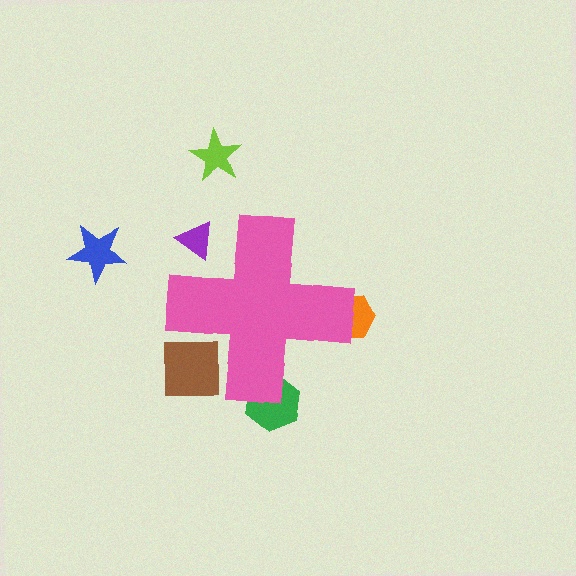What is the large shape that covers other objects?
A pink cross.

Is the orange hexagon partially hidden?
Yes, the orange hexagon is partially hidden behind the pink cross.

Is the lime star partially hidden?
No, the lime star is fully visible.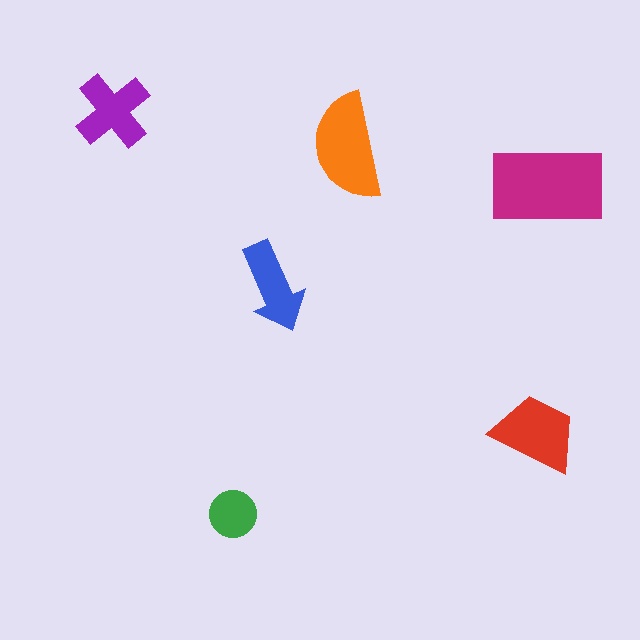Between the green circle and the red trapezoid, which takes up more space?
The red trapezoid.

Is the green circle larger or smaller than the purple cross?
Smaller.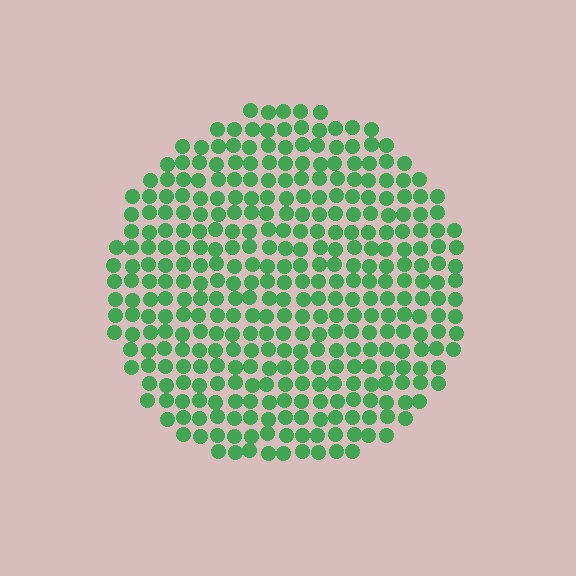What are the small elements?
The small elements are circles.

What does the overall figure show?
The overall figure shows a circle.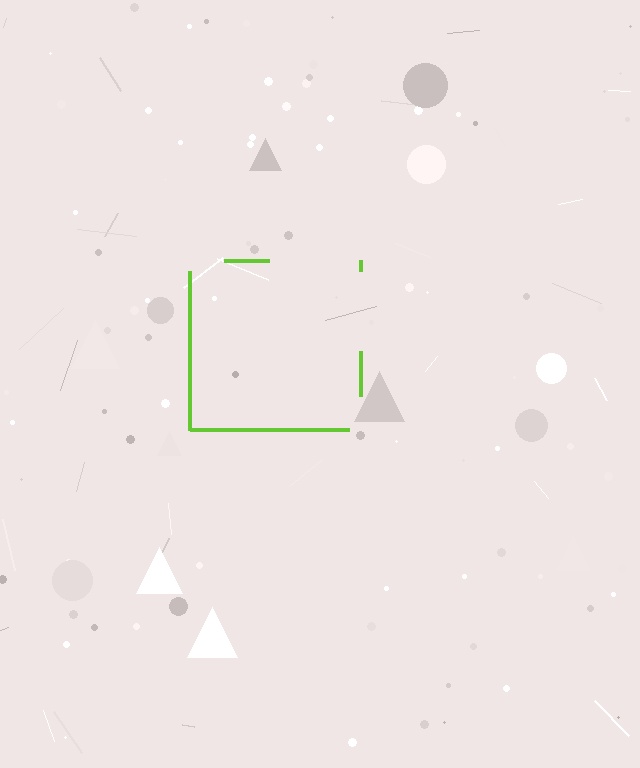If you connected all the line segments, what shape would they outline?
They would outline a square.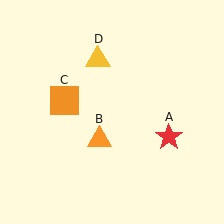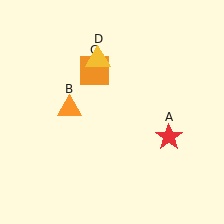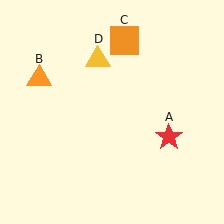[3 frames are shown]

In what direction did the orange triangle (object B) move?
The orange triangle (object B) moved up and to the left.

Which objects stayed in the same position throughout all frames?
Red star (object A) and yellow triangle (object D) remained stationary.